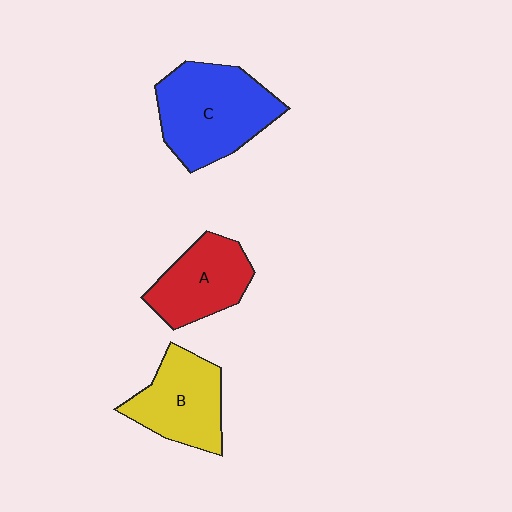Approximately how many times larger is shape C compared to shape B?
Approximately 1.4 times.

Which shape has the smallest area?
Shape A (red).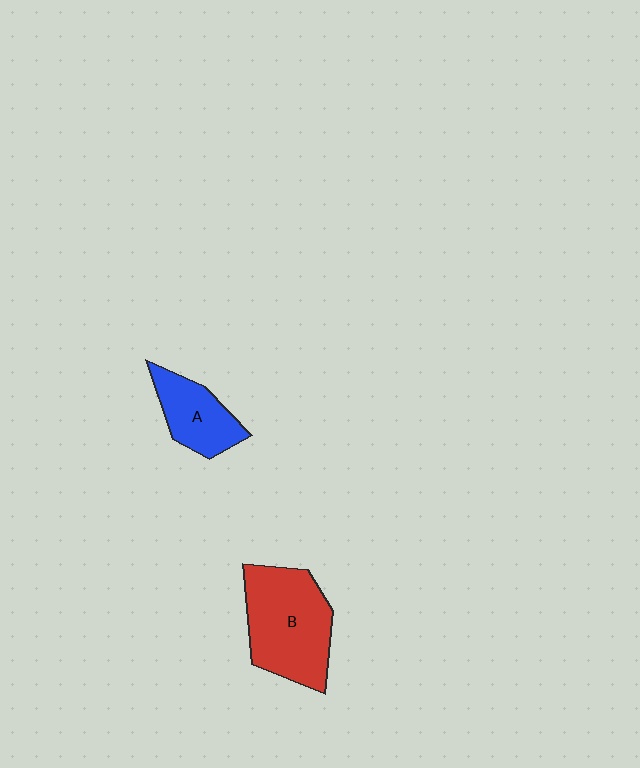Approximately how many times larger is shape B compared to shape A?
Approximately 1.8 times.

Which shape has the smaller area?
Shape A (blue).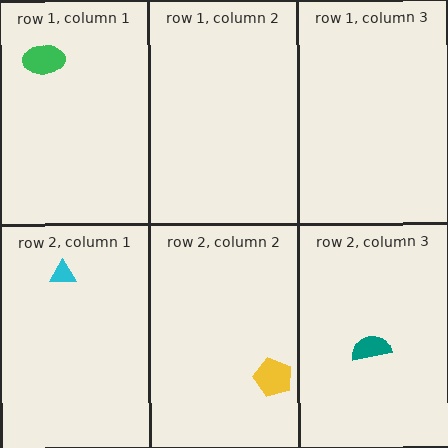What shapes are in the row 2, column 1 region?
The cyan triangle.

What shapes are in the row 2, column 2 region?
The yellow pentagon.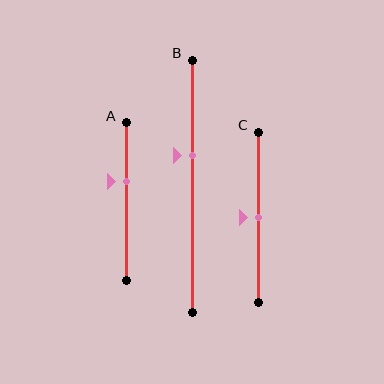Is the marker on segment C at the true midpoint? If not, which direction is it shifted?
Yes, the marker on segment C is at the true midpoint.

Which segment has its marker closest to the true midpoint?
Segment C has its marker closest to the true midpoint.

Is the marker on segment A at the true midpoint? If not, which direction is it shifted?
No, the marker on segment A is shifted upward by about 12% of the segment length.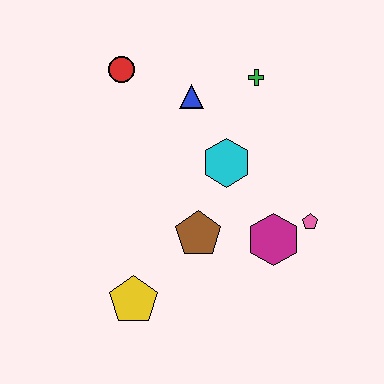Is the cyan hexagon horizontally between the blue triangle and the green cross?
Yes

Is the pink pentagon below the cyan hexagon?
Yes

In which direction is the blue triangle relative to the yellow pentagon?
The blue triangle is above the yellow pentagon.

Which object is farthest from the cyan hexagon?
The yellow pentagon is farthest from the cyan hexagon.